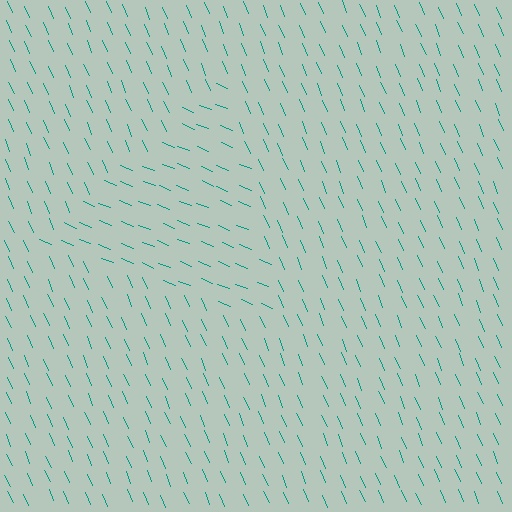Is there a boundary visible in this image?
Yes, there is a texture boundary formed by a change in line orientation.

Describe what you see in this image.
The image is filled with small teal line segments. A triangle region in the image has lines oriented differently from the surrounding lines, creating a visible texture boundary.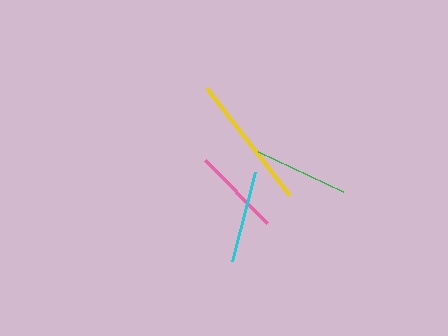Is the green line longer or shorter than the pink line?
The green line is longer than the pink line.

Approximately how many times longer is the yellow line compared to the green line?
The yellow line is approximately 1.4 times the length of the green line.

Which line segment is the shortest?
The pink line is the shortest at approximately 88 pixels.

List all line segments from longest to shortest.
From longest to shortest: yellow, green, cyan, pink.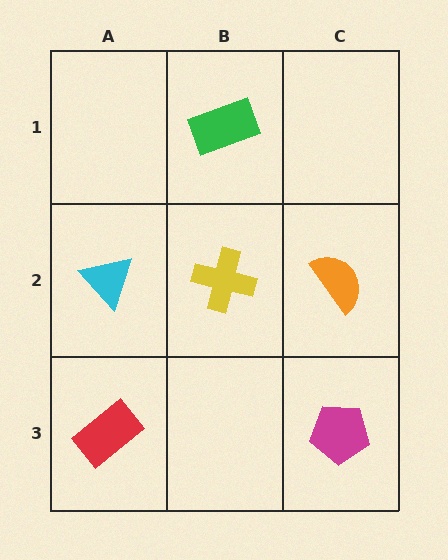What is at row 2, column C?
An orange semicircle.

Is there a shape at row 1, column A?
No, that cell is empty.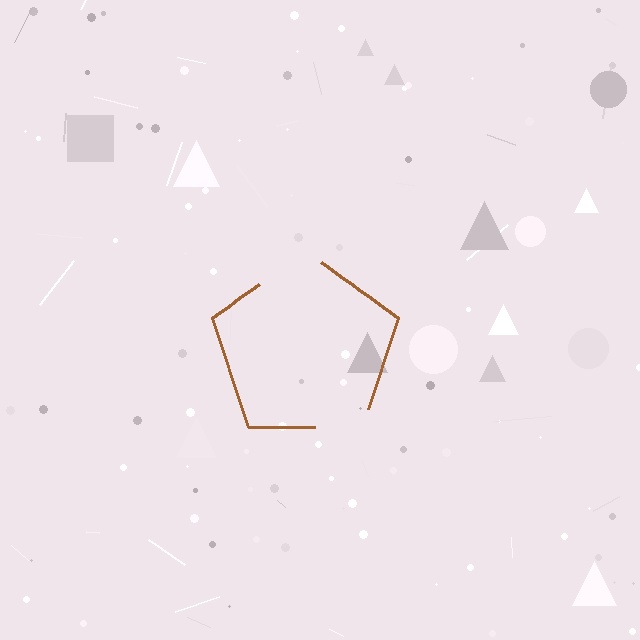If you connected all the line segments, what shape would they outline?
They would outline a pentagon.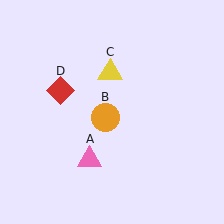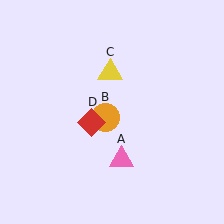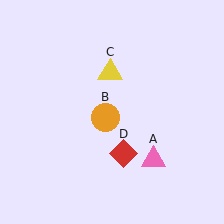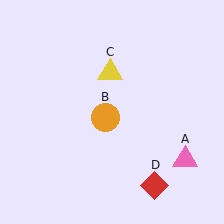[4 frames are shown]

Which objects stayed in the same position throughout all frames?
Orange circle (object B) and yellow triangle (object C) remained stationary.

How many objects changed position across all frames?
2 objects changed position: pink triangle (object A), red diamond (object D).